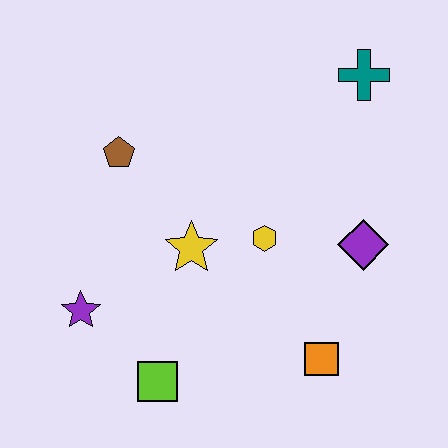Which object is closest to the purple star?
The lime square is closest to the purple star.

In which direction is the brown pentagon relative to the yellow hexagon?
The brown pentagon is to the left of the yellow hexagon.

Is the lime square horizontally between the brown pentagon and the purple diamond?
Yes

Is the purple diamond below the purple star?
No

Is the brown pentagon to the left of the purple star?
No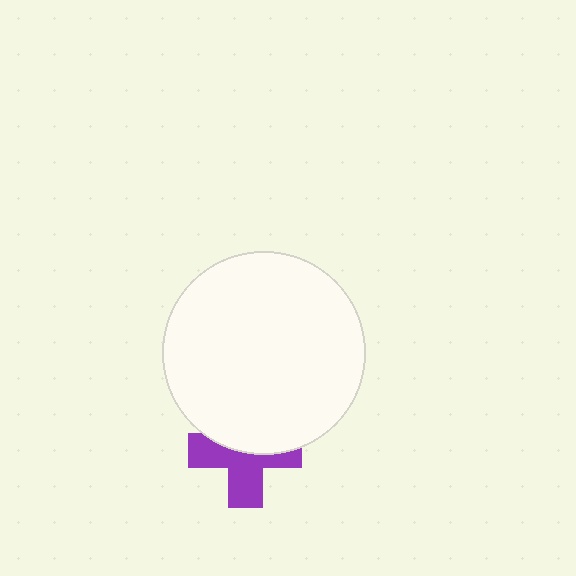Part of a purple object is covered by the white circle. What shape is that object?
It is a cross.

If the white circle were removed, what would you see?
You would see the complete purple cross.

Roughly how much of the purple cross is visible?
About half of it is visible (roughly 54%).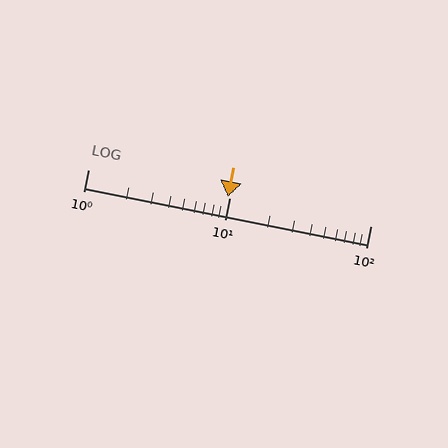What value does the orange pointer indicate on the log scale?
The pointer indicates approximately 9.7.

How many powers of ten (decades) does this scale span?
The scale spans 2 decades, from 1 to 100.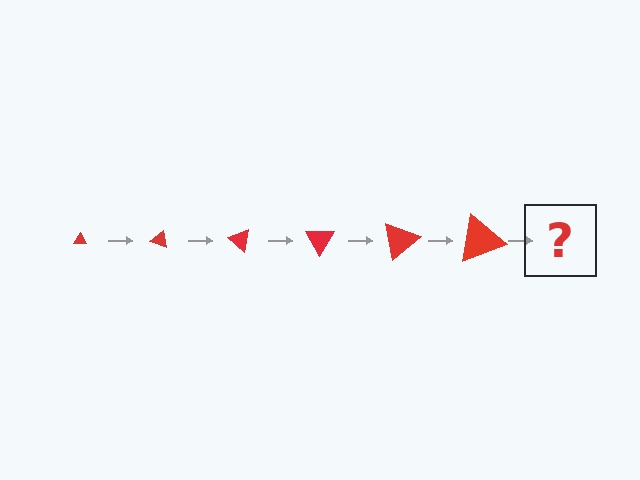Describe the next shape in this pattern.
It should be a triangle, larger than the previous one and rotated 120 degrees from the start.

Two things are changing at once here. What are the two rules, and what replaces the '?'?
The two rules are that the triangle grows larger each step and it rotates 20 degrees each step. The '?' should be a triangle, larger than the previous one and rotated 120 degrees from the start.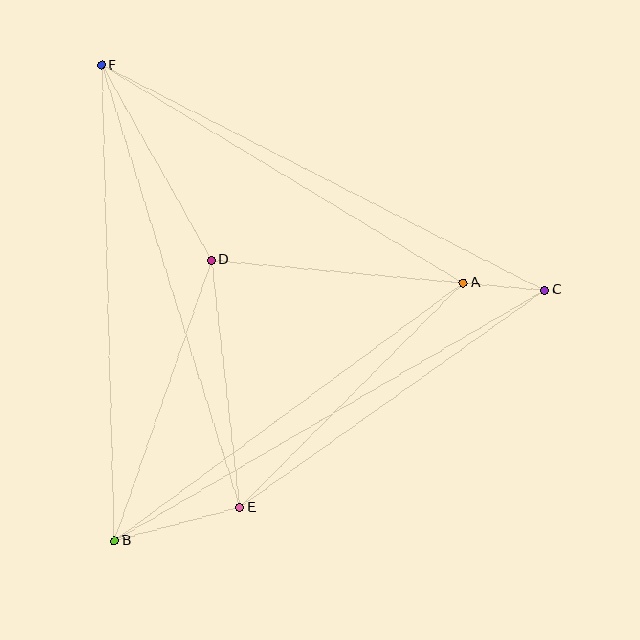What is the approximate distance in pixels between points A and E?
The distance between A and E is approximately 317 pixels.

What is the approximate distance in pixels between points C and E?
The distance between C and E is approximately 374 pixels.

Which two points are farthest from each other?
Points B and C are farthest from each other.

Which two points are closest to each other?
Points A and C are closest to each other.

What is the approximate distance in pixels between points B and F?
The distance between B and F is approximately 476 pixels.